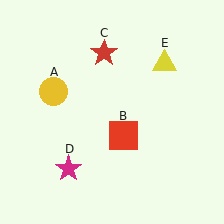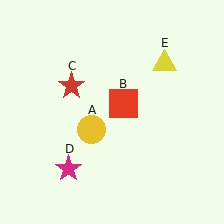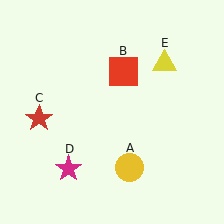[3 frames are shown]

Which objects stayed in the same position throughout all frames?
Magenta star (object D) and yellow triangle (object E) remained stationary.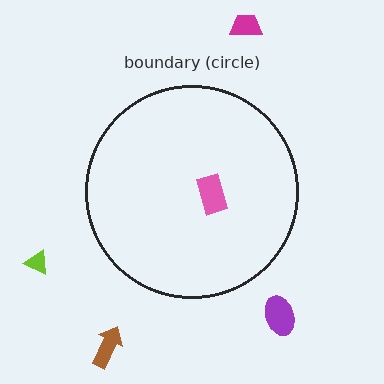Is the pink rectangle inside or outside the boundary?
Inside.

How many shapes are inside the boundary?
1 inside, 4 outside.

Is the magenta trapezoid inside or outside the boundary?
Outside.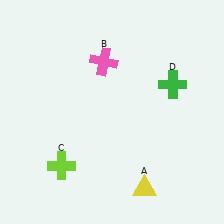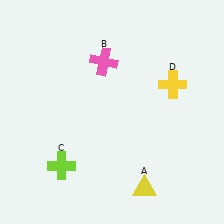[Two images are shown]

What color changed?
The cross (D) changed from green in Image 1 to yellow in Image 2.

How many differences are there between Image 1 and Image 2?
There is 1 difference between the two images.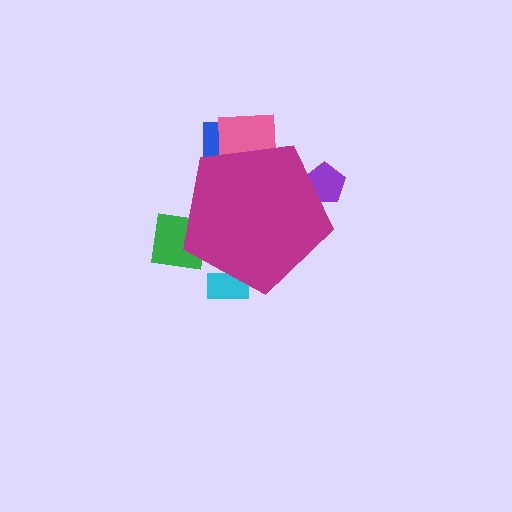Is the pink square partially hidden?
Yes, the pink square is partially hidden behind the magenta pentagon.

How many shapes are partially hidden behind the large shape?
5 shapes are partially hidden.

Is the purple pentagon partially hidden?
Yes, the purple pentagon is partially hidden behind the magenta pentagon.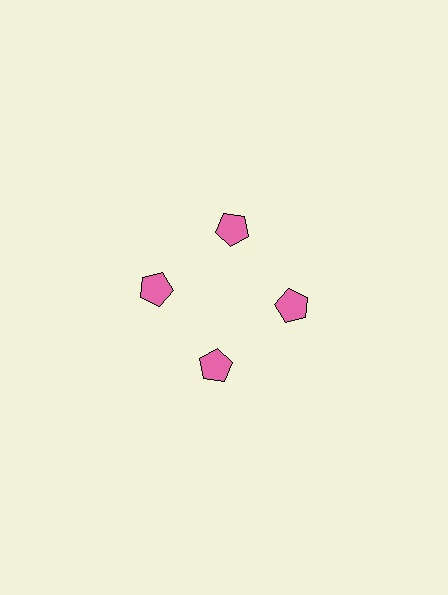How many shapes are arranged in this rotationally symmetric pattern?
There are 4 shapes, arranged in 4 groups of 1.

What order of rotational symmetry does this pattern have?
This pattern has 4-fold rotational symmetry.